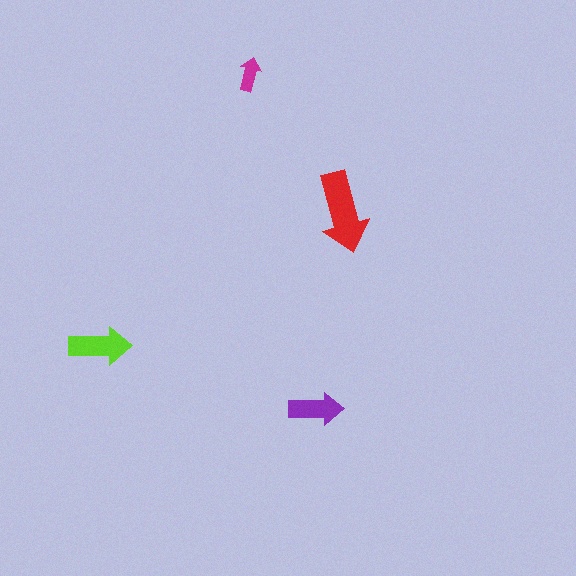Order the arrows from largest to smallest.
the red one, the lime one, the purple one, the magenta one.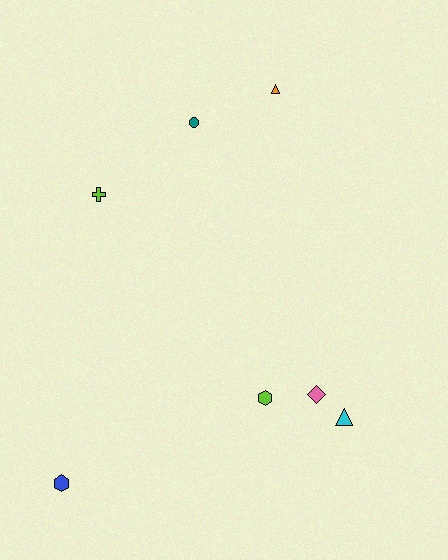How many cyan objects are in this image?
There is 1 cyan object.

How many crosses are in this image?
There is 1 cross.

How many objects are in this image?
There are 7 objects.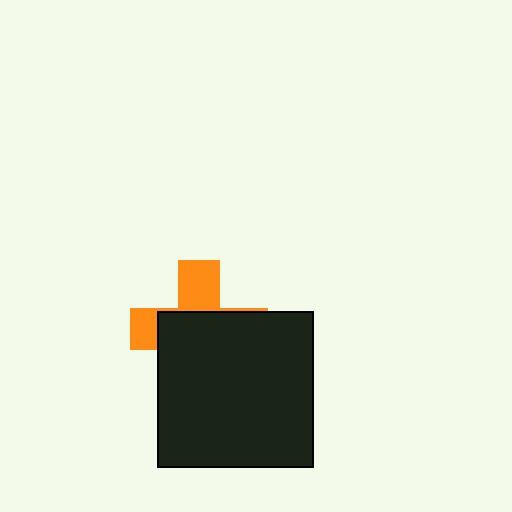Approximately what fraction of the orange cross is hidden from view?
Roughly 63% of the orange cross is hidden behind the black square.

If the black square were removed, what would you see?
You would see the complete orange cross.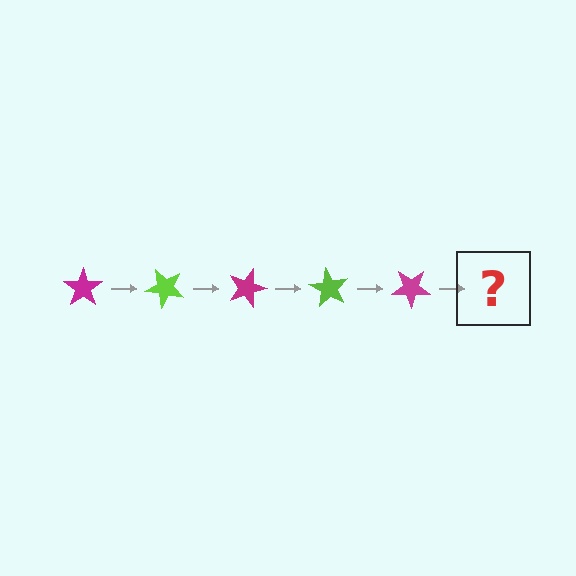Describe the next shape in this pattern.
It should be a lime star, rotated 225 degrees from the start.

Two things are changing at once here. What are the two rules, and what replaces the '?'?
The two rules are that it rotates 45 degrees each step and the color cycles through magenta and lime. The '?' should be a lime star, rotated 225 degrees from the start.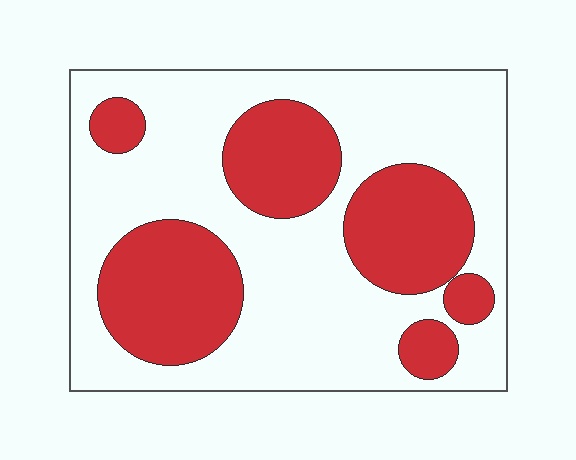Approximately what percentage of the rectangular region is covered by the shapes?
Approximately 35%.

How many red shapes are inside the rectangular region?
6.